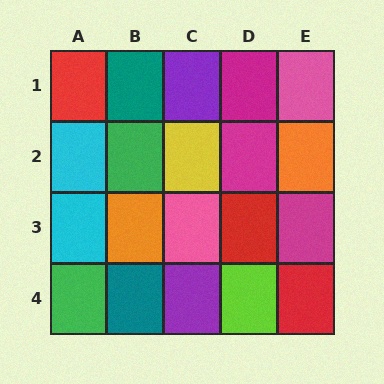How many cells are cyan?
2 cells are cyan.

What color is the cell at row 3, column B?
Orange.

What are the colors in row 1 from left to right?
Red, teal, purple, magenta, pink.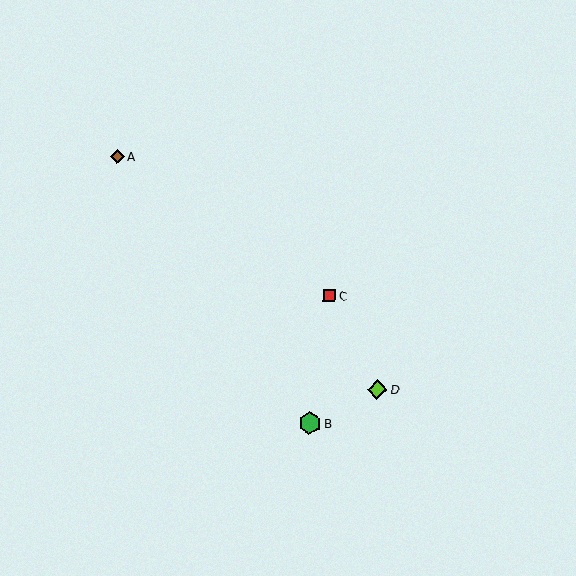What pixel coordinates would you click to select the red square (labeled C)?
Click at (329, 296) to select the red square C.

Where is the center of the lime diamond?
The center of the lime diamond is at (377, 390).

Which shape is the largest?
The green hexagon (labeled B) is the largest.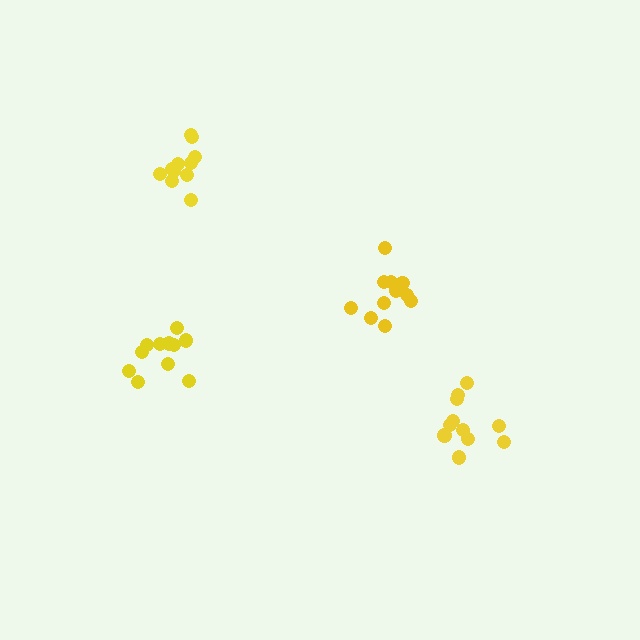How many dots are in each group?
Group 1: 12 dots, Group 2: 12 dots, Group 3: 11 dots, Group 4: 11 dots (46 total).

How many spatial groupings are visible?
There are 4 spatial groupings.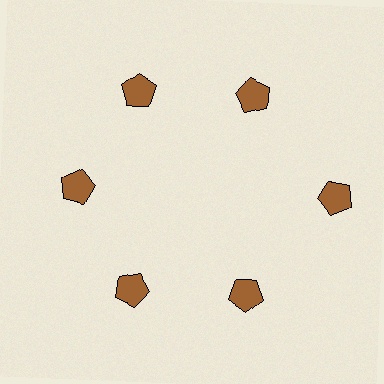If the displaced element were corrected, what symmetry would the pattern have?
It would have 6-fold rotational symmetry — the pattern would map onto itself every 60 degrees.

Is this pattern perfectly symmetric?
No. The 6 brown pentagons are arranged in a ring, but one element near the 3 o'clock position is pushed outward from the center, breaking the 6-fold rotational symmetry.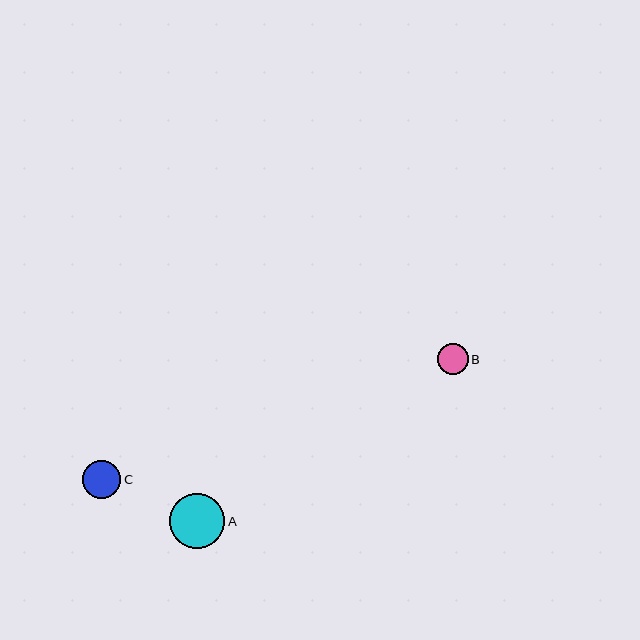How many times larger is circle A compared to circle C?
Circle A is approximately 1.4 times the size of circle C.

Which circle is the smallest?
Circle B is the smallest with a size of approximately 31 pixels.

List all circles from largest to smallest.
From largest to smallest: A, C, B.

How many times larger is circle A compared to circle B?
Circle A is approximately 1.8 times the size of circle B.